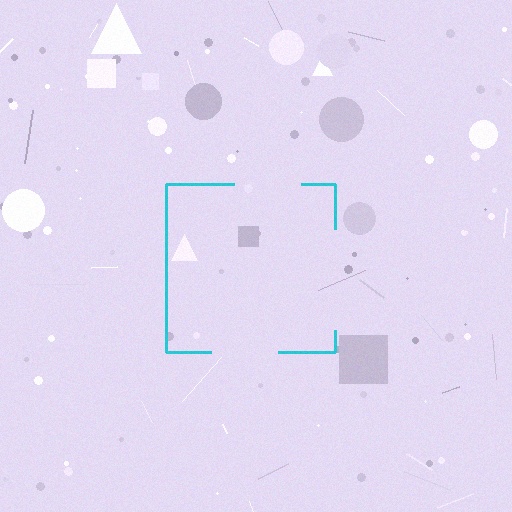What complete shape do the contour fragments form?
The contour fragments form a square.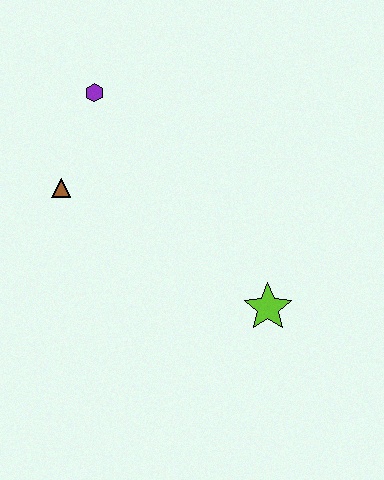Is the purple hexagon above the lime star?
Yes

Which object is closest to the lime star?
The brown triangle is closest to the lime star.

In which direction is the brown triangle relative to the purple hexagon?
The brown triangle is below the purple hexagon.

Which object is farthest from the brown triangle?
The lime star is farthest from the brown triangle.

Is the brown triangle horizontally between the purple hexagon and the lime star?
No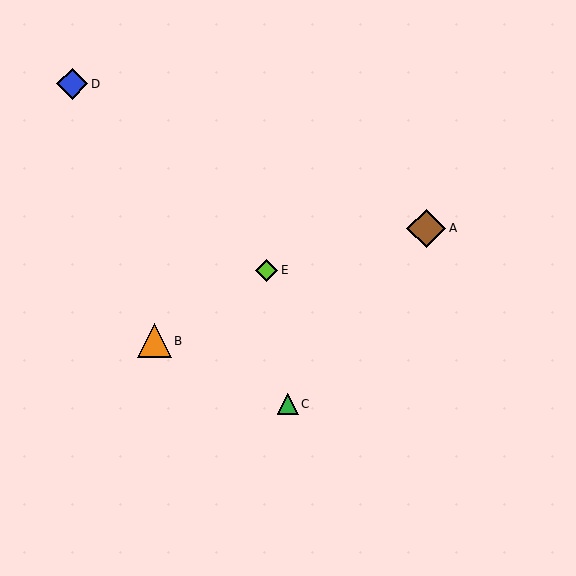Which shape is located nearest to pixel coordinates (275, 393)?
The green triangle (labeled C) at (288, 404) is nearest to that location.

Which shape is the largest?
The brown diamond (labeled A) is the largest.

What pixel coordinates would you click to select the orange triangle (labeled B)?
Click at (154, 341) to select the orange triangle B.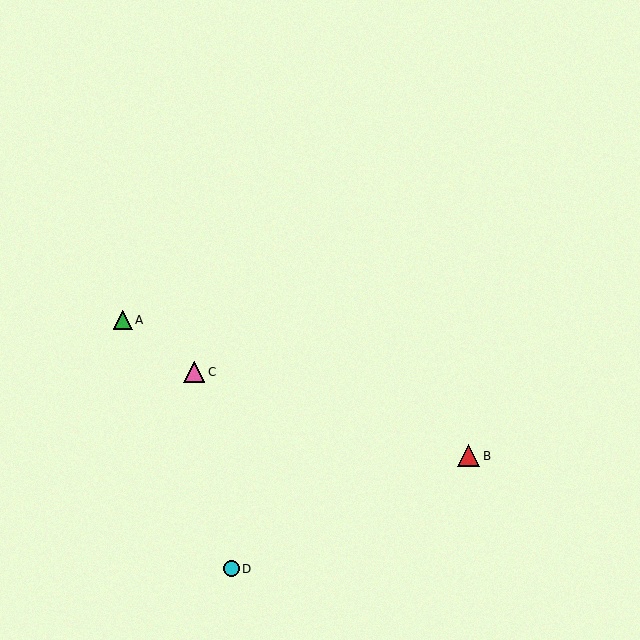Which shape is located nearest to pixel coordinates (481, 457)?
The red triangle (labeled B) at (468, 456) is nearest to that location.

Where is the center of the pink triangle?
The center of the pink triangle is at (194, 372).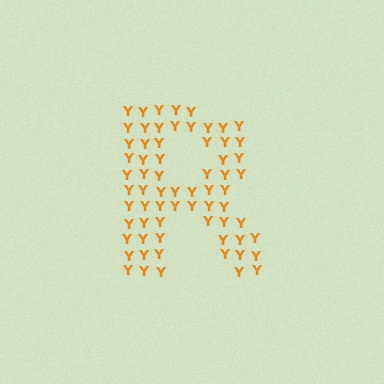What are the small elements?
The small elements are letter Y's.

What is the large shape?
The large shape is the letter R.